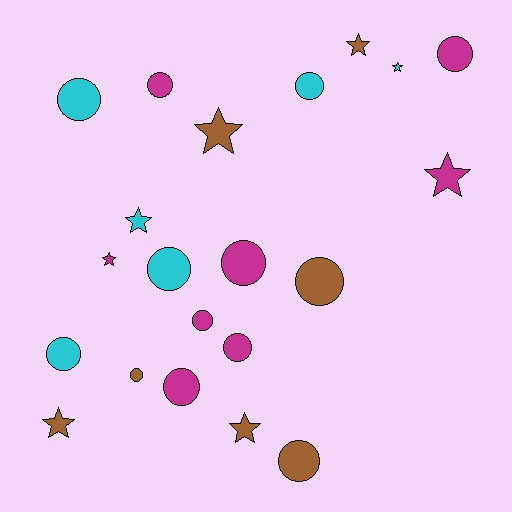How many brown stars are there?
There are 4 brown stars.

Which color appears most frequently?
Magenta, with 8 objects.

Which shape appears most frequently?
Circle, with 13 objects.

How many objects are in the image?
There are 21 objects.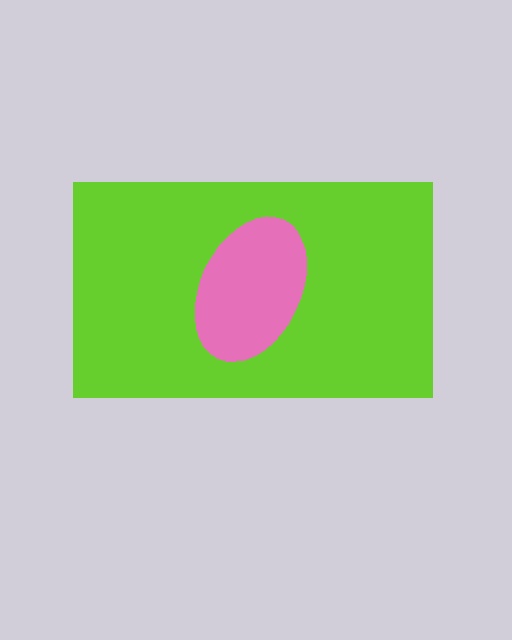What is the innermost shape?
The pink ellipse.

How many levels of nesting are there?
2.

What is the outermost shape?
The lime rectangle.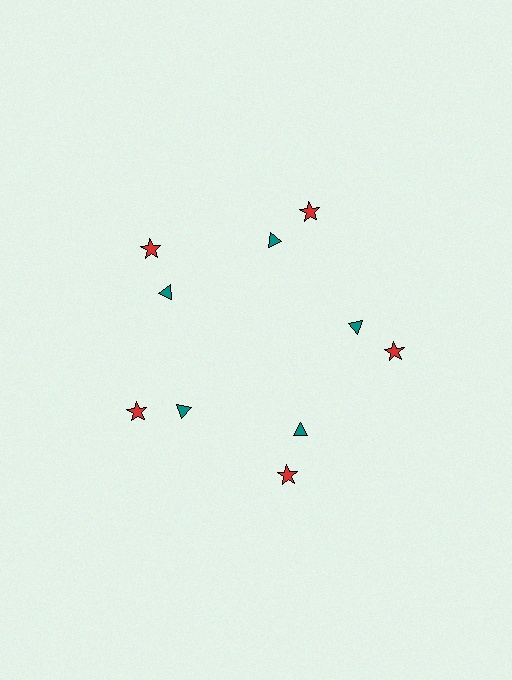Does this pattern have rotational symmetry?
Yes, this pattern has 5-fold rotational symmetry. It looks the same after rotating 72 degrees around the center.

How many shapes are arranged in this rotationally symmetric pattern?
There are 10 shapes, arranged in 5 groups of 2.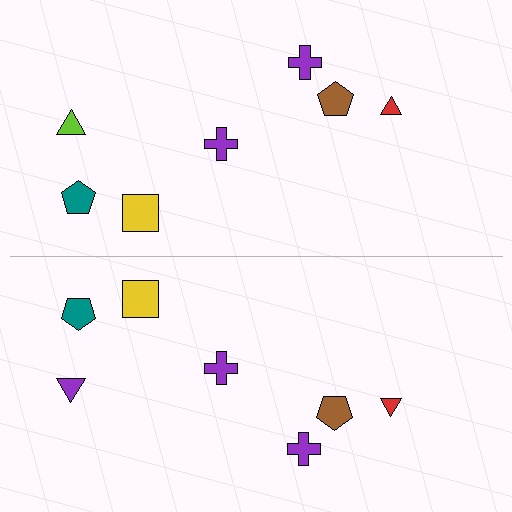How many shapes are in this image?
There are 14 shapes in this image.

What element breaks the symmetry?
The purple triangle on the bottom side breaks the symmetry — its mirror counterpart is lime.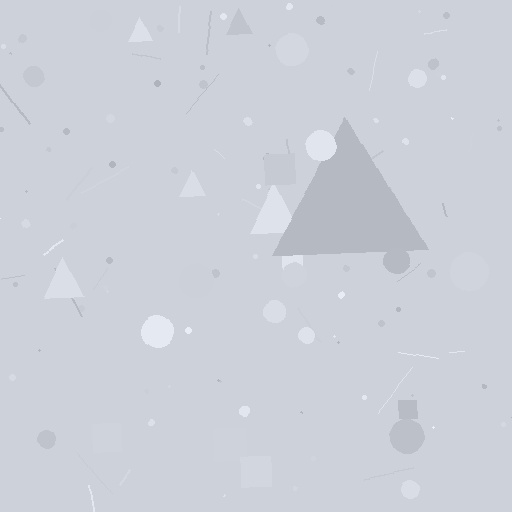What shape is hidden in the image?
A triangle is hidden in the image.